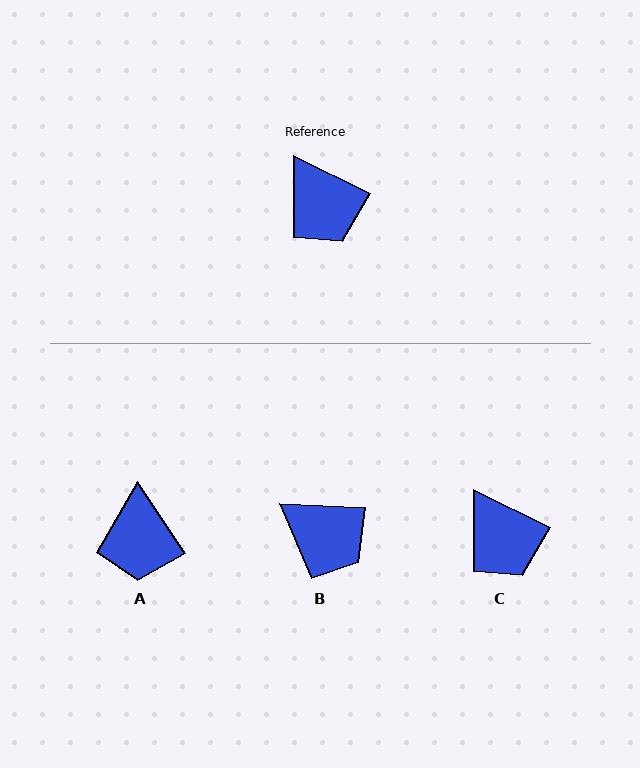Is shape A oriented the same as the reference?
No, it is off by about 30 degrees.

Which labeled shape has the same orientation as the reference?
C.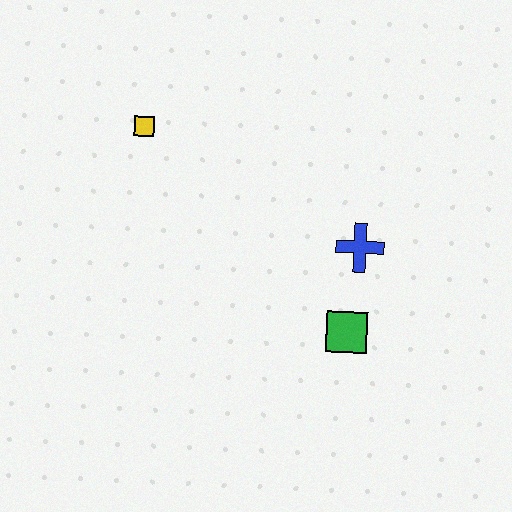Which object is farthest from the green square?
The yellow square is farthest from the green square.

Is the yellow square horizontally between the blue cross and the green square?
No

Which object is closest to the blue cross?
The green square is closest to the blue cross.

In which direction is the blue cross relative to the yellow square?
The blue cross is to the right of the yellow square.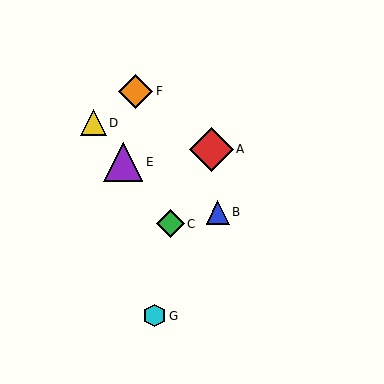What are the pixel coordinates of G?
Object G is at (154, 316).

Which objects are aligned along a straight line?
Objects C, D, E are aligned along a straight line.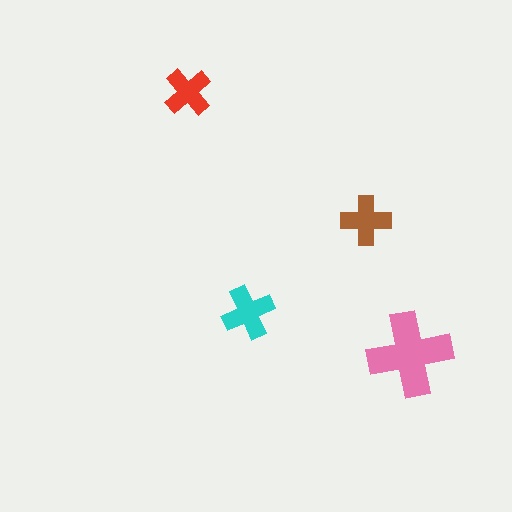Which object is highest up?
The red cross is topmost.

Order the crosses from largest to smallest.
the pink one, the cyan one, the brown one, the red one.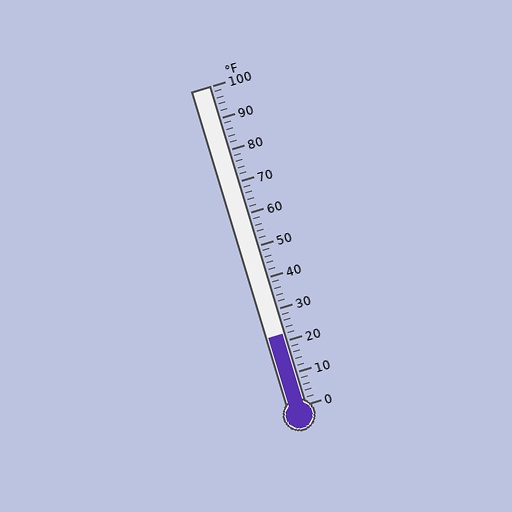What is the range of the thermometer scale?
The thermometer scale ranges from 0°F to 100°F.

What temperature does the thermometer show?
The thermometer shows approximately 22°F.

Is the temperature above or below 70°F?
The temperature is below 70°F.